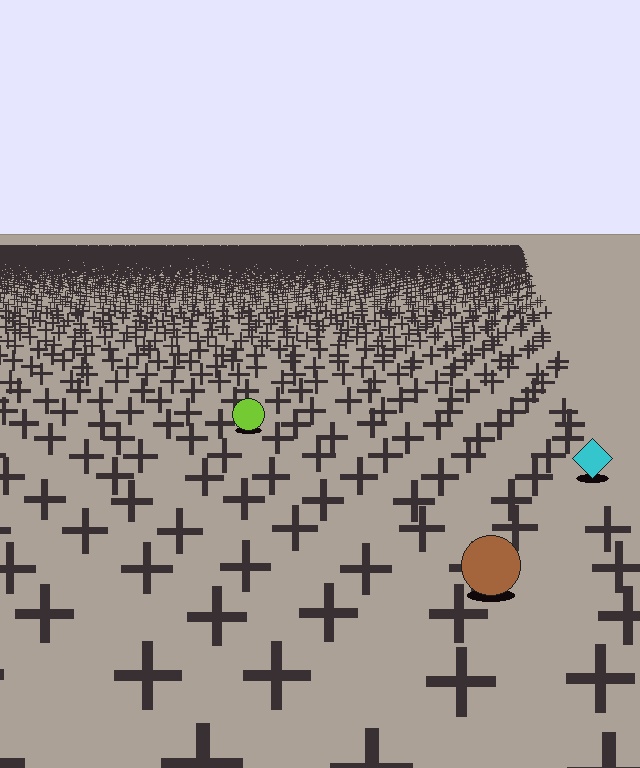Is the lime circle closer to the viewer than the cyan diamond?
No. The cyan diamond is closer — you can tell from the texture gradient: the ground texture is coarser near it.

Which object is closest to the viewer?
The brown circle is closest. The texture marks near it are larger and more spread out.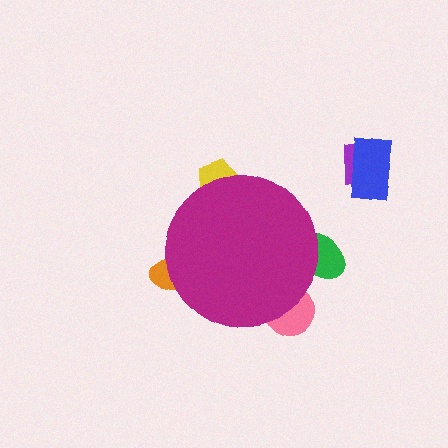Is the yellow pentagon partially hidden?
Yes, the yellow pentagon is partially hidden behind the magenta circle.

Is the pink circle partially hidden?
Yes, the pink circle is partially hidden behind the magenta circle.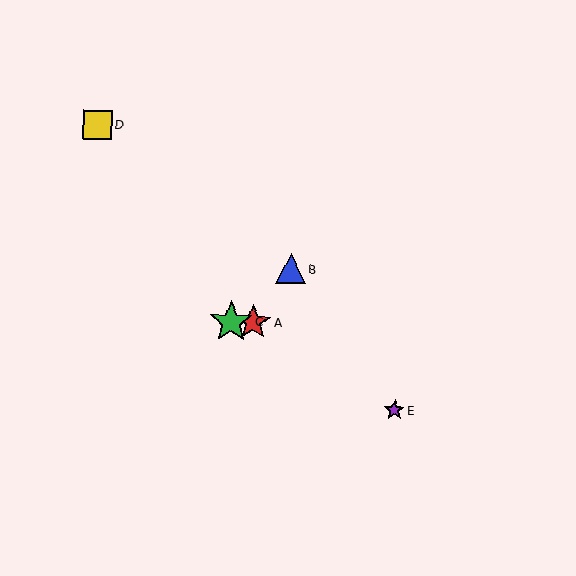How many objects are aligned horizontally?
2 objects (A, C) are aligned horizontally.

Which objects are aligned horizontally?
Objects A, C are aligned horizontally.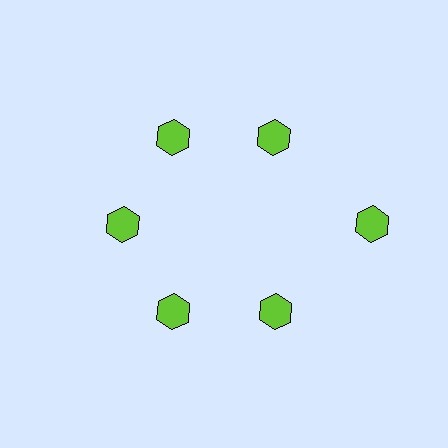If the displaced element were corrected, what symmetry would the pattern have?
It would have 6-fold rotational symmetry — the pattern would map onto itself every 60 degrees.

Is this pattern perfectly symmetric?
No. The 6 lime hexagons are arranged in a ring, but one element near the 3 o'clock position is pushed outward from the center, breaking the 6-fold rotational symmetry.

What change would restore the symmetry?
The symmetry would be restored by moving it inward, back onto the ring so that all 6 hexagons sit at equal angles and equal distance from the center.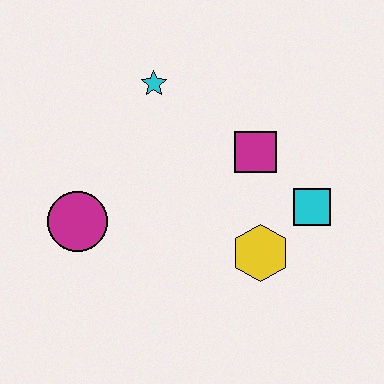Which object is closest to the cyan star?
The magenta square is closest to the cyan star.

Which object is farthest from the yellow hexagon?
The cyan star is farthest from the yellow hexagon.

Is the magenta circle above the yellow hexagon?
Yes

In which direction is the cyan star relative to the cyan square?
The cyan star is to the left of the cyan square.